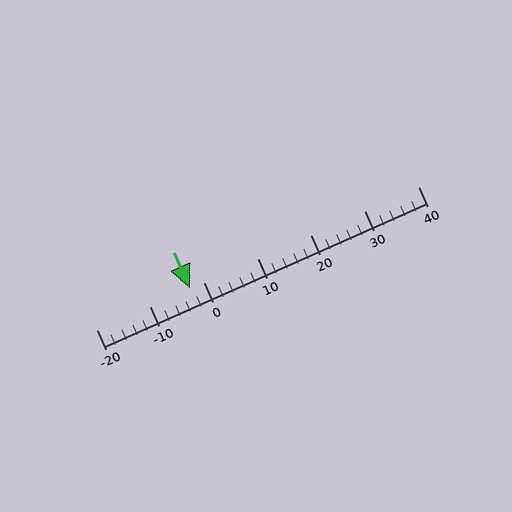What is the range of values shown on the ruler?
The ruler shows values from -20 to 40.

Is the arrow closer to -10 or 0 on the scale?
The arrow is closer to 0.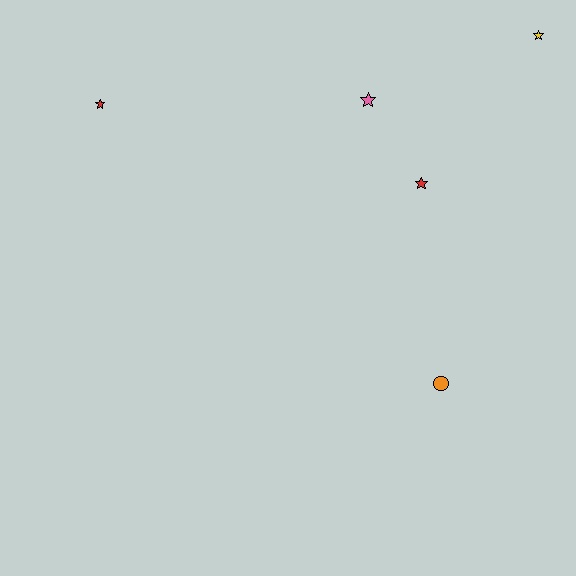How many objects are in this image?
There are 5 objects.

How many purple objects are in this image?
There are no purple objects.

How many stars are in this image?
There are 4 stars.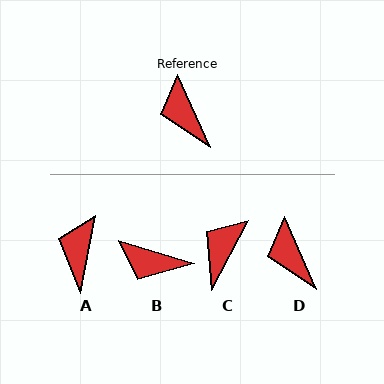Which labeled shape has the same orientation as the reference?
D.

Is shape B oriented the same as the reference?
No, it is off by about 49 degrees.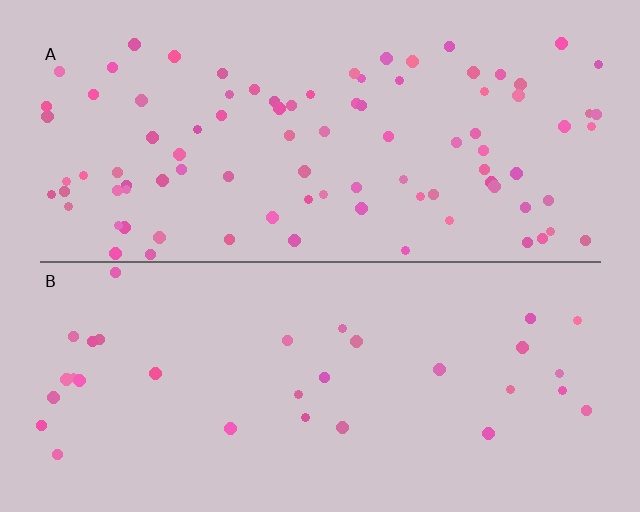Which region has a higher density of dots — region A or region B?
A (the top).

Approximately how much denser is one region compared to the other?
Approximately 2.8× — region A over region B.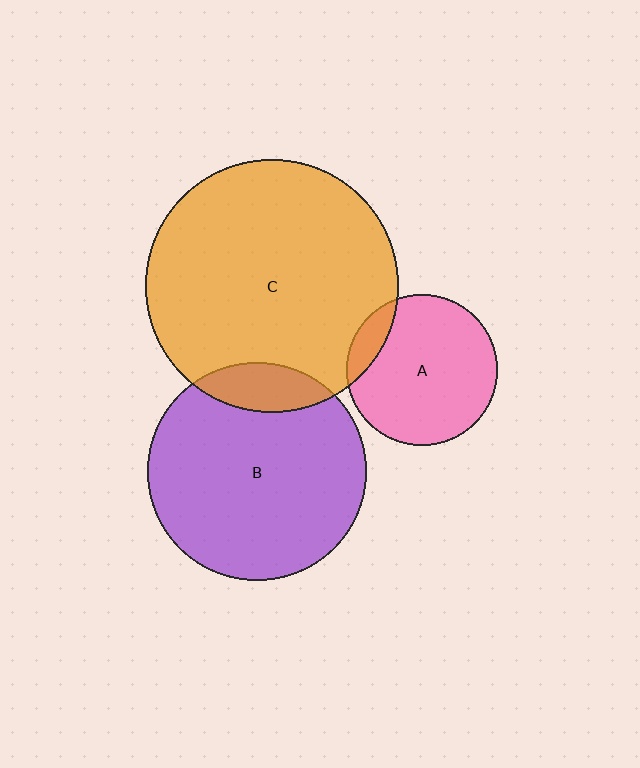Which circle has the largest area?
Circle C (orange).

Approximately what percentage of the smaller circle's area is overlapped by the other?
Approximately 10%.